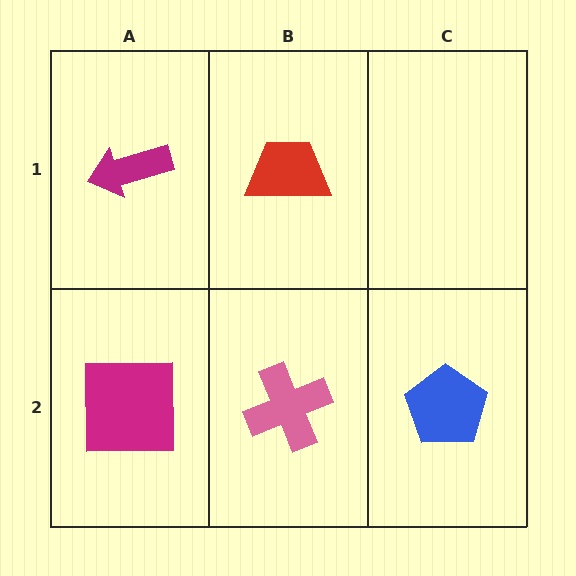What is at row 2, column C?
A blue pentagon.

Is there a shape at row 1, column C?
No, that cell is empty.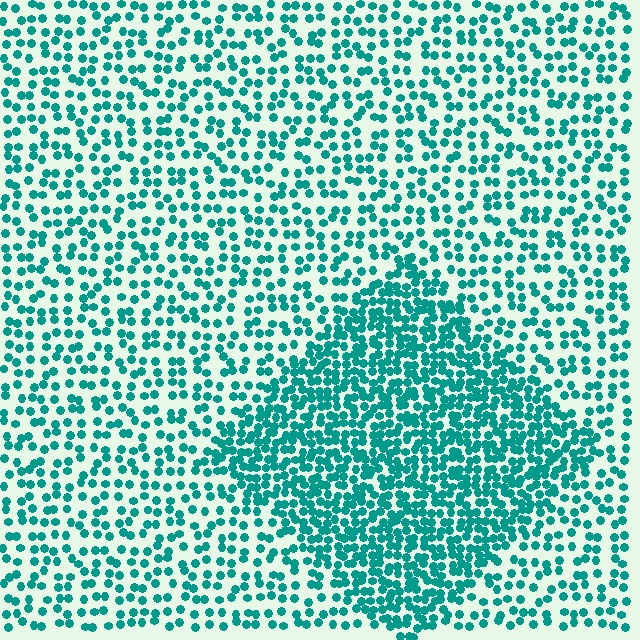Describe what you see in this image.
The image contains small teal elements arranged at two different densities. A diamond-shaped region is visible where the elements are more densely packed than the surrounding area.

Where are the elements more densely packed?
The elements are more densely packed inside the diamond boundary.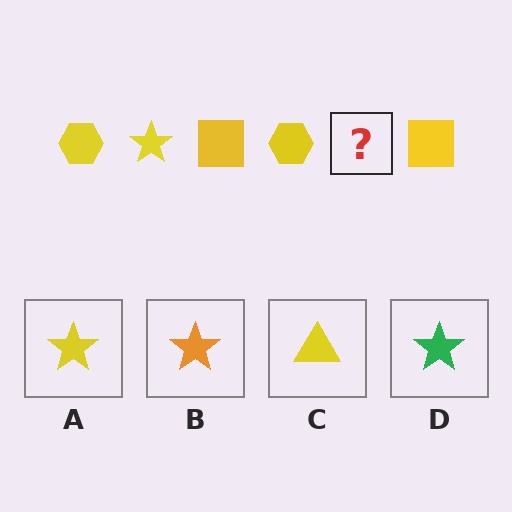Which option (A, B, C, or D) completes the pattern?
A.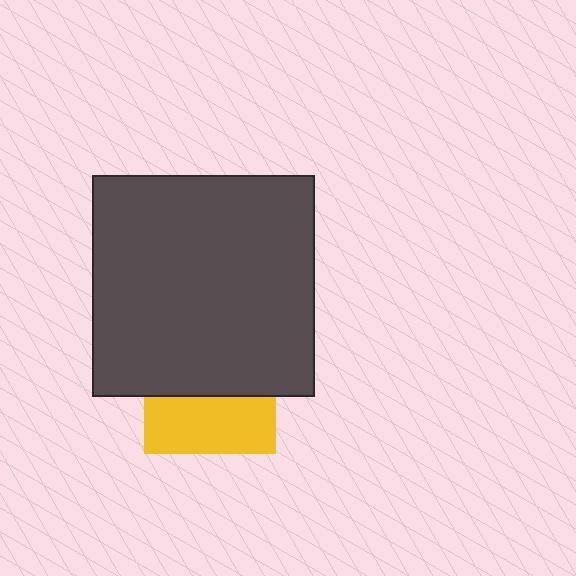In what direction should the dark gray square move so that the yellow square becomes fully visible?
The dark gray square should move up. That is the shortest direction to clear the overlap and leave the yellow square fully visible.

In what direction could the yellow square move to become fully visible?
The yellow square could move down. That would shift it out from behind the dark gray square entirely.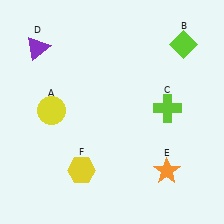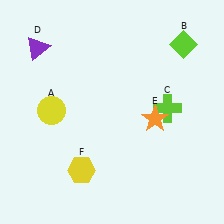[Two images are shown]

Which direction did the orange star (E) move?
The orange star (E) moved up.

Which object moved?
The orange star (E) moved up.